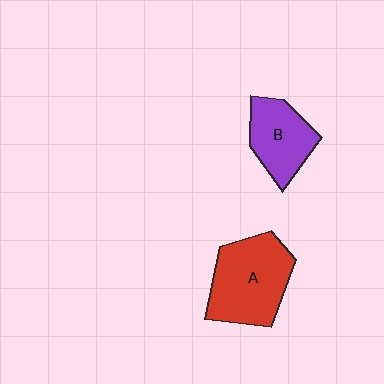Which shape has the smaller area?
Shape B (purple).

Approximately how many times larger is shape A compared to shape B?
Approximately 1.5 times.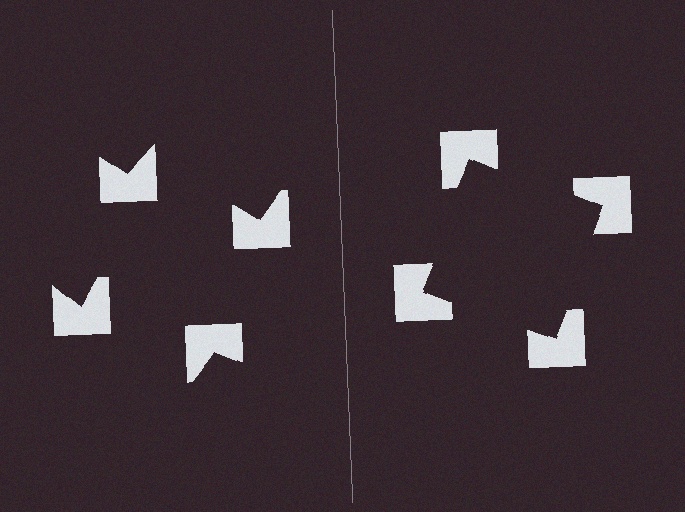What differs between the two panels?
The notched squares are positioned identically on both sides; only the wedge orientations differ. On the right they align to a square; on the left they are misaligned.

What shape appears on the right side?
An illusory square.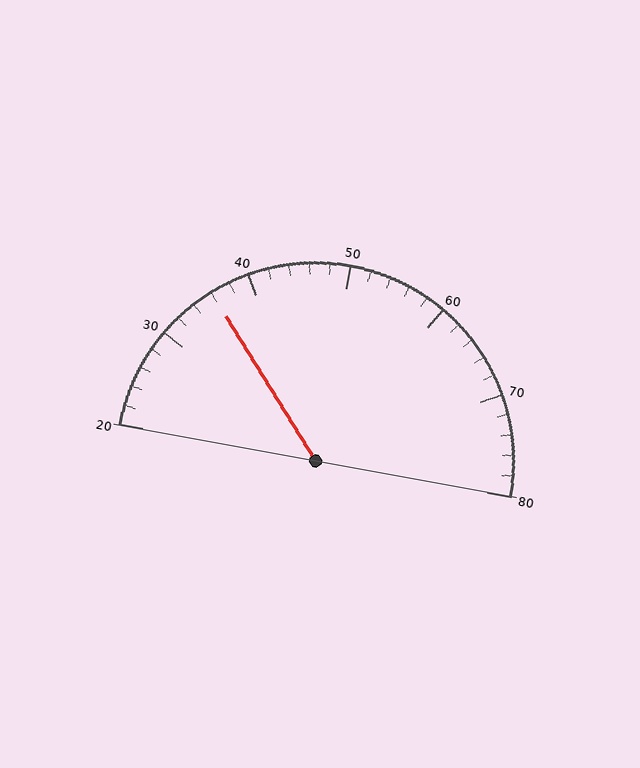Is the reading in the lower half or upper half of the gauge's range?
The reading is in the lower half of the range (20 to 80).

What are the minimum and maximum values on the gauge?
The gauge ranges from 20 to 80.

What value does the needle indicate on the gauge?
The needle indicates approximately 36.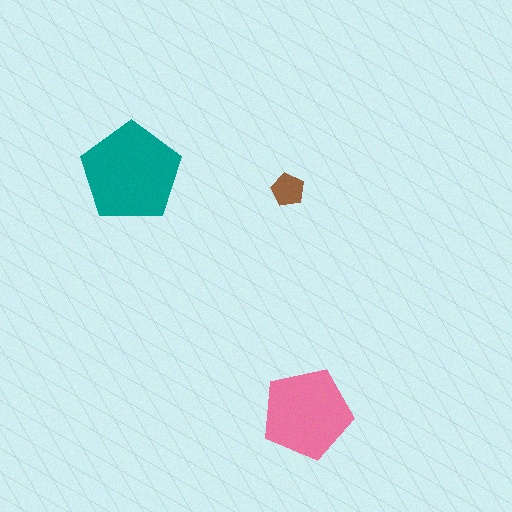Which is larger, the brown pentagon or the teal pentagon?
The teal one.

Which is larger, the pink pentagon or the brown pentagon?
The pink one.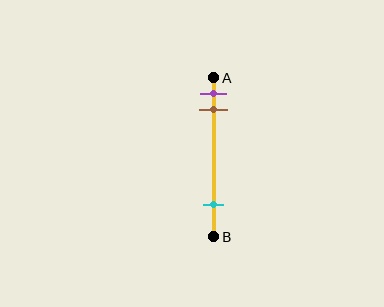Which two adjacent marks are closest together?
The purple and brown marks are the closest adjacent pair.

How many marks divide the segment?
There are 3 marks dividing the segment.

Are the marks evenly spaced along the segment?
No, the marks are not evenly spaced.